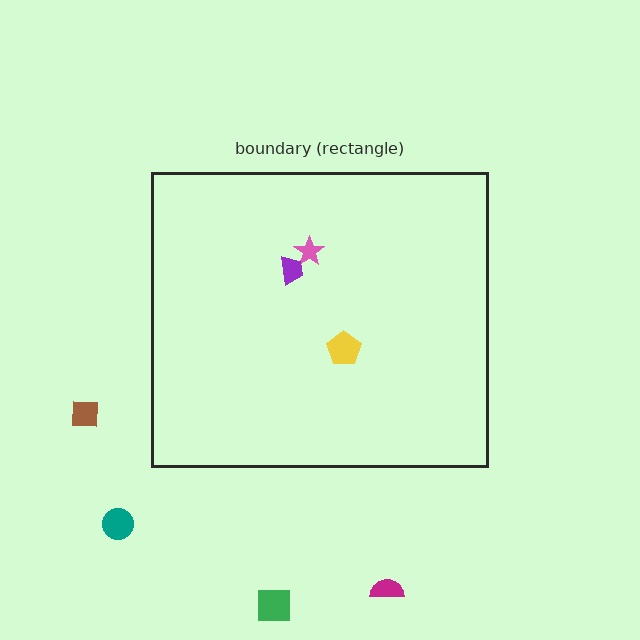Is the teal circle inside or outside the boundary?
Outside.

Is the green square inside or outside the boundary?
Outside.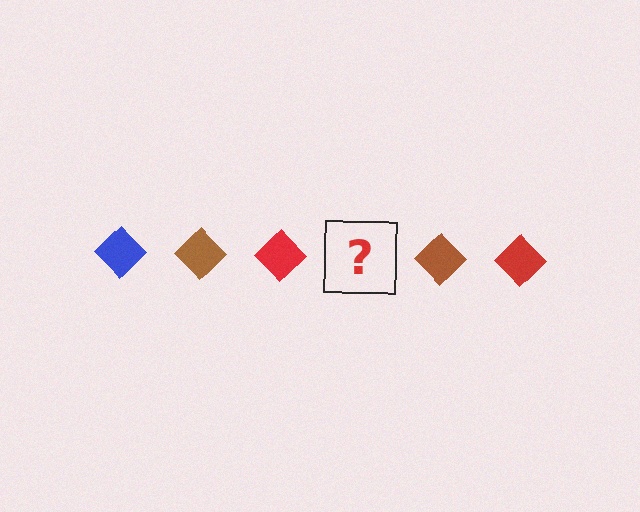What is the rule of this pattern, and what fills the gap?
The rule is that the pattern cycles through blue, brown, red diamonds. The gap should be filled with a blue diamond.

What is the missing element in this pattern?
The missing element is a blue diamond.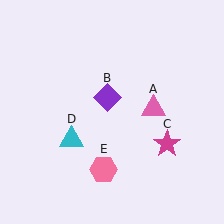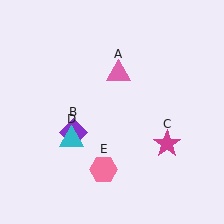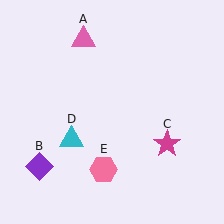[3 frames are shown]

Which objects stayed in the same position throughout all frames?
Magenta star (object C) and cyan triangle (object D) and pink hexagon (object E) remained stationary.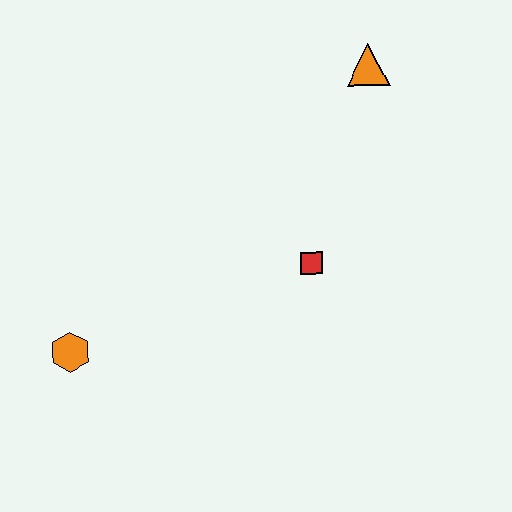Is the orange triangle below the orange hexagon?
No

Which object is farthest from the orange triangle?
The orange hexagon is farthest from the orange triangle.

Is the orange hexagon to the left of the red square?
Yes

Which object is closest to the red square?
The orange triangle is closest to the red square.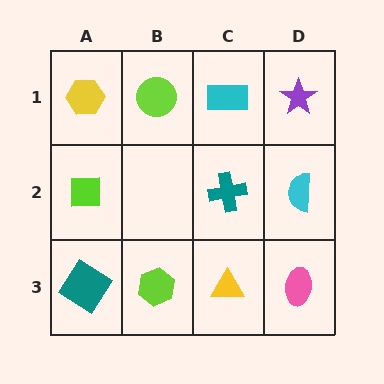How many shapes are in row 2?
3 shapes.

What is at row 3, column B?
A lime hexagon.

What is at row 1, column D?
A purple star.